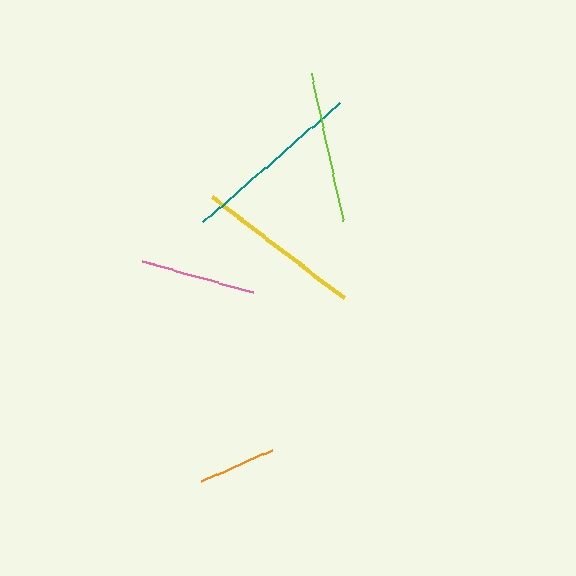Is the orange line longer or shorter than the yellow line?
The yellow line is longer than the orange line.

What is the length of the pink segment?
The pink segment is approximately 116 pixels long.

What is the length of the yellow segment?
The yellow segment is approximately 166 pixels long.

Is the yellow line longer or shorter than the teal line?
The teal line is longer than the yellow line.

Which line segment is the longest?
The teal line is the longest at approximately 181 pixels.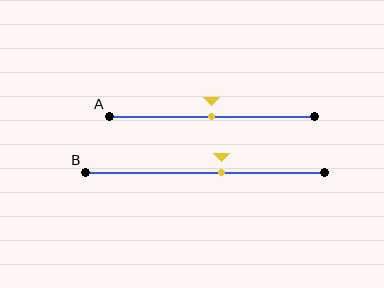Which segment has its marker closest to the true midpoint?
Segment A has its marker closest to the true midpoint.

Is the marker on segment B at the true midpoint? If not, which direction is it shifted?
No, the marker on segment B is shifted to the right by about 7% of the segment length.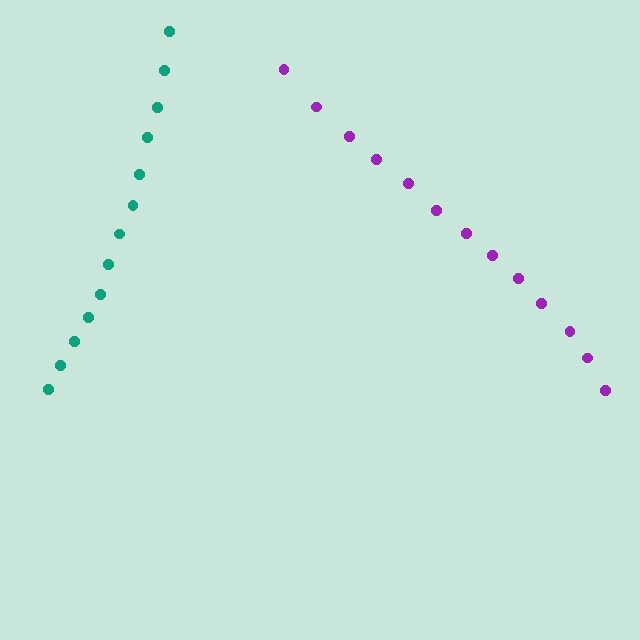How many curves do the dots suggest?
There are 2 distinct paths.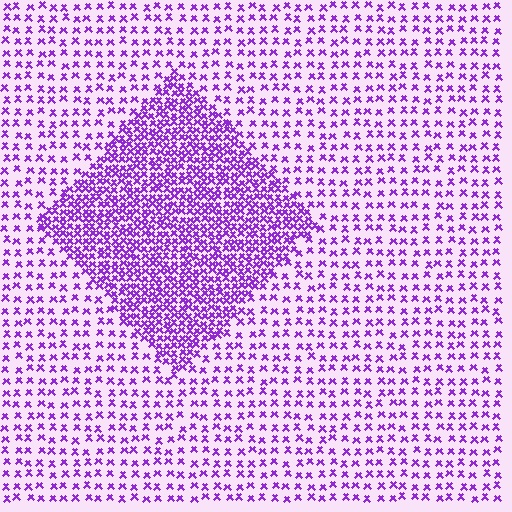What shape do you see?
I see a diamond.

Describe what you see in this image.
The image contains small purple elements arranged at two different densities. A diamond-shaped region is visible where the elements are more densely packed than the surrounding area.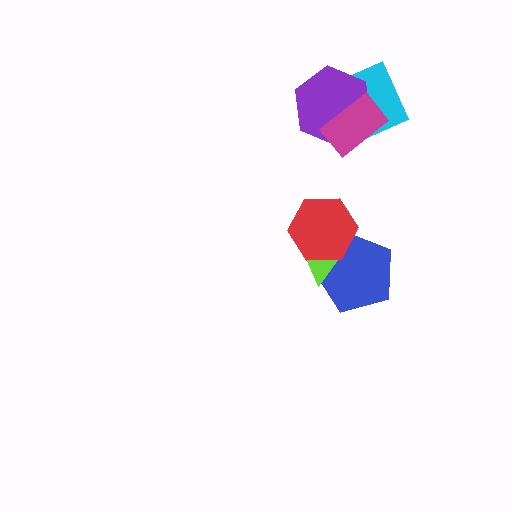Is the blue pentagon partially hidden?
Yes, it is partially covered by another shape.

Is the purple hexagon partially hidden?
Yes, it is partially covered by another shape.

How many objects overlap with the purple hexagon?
2 objects overlap with the purple hexagon.